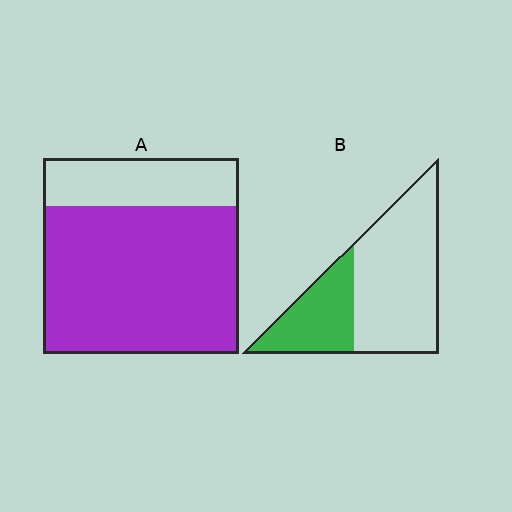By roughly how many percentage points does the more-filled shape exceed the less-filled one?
By roughly 45 percentage points (A over B).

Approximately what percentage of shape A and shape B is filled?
A is approximately 75% and B is approximately 35%.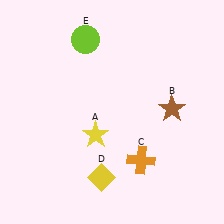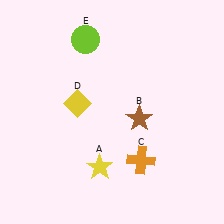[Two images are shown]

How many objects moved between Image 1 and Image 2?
3 objects moved between the two images.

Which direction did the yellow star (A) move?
The yellow star (A) moved down.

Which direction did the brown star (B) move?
The brown star (B) moved left.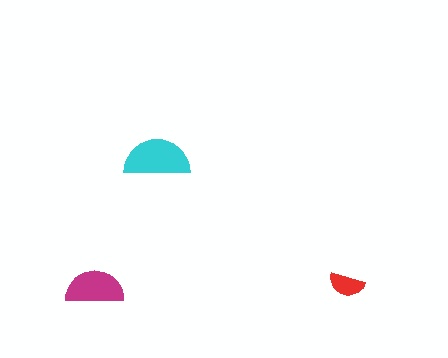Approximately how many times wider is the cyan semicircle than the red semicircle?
About 2 times wider.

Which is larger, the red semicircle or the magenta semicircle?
The magenta one.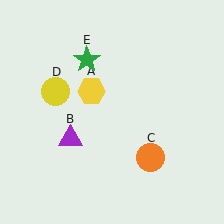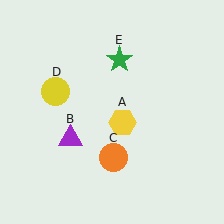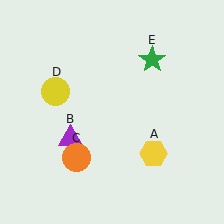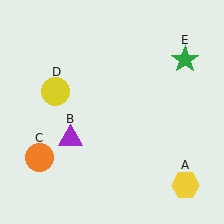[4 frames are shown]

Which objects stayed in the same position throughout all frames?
Purple triangle (object B) and yellow circle (object D) remained stationary.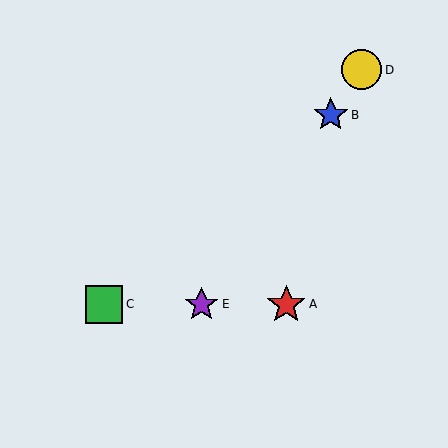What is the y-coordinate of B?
Object B is at y≈115.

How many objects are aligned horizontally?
3 objects (A, C, E) are aligned horizontally.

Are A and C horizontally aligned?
Yes, both are at y≈304.